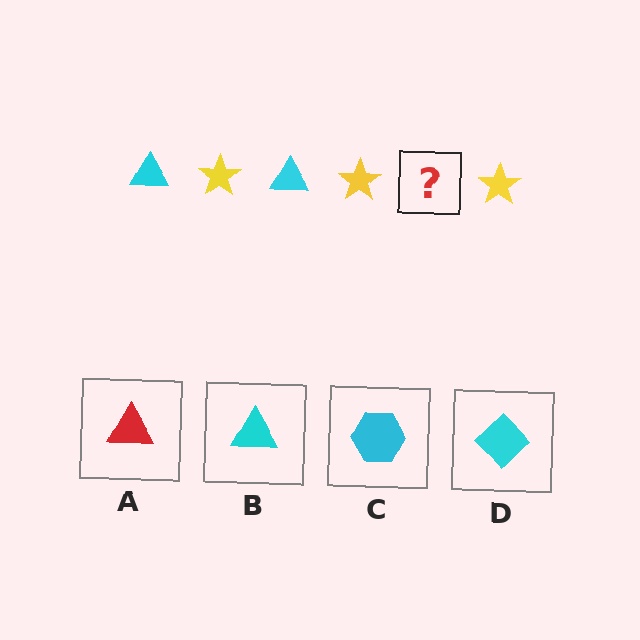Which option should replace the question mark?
Option B.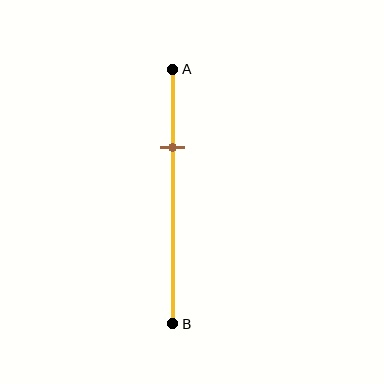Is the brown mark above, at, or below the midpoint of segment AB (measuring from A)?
The brown mark is above the midpoint of segment AB.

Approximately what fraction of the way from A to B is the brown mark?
The brown mark is approximately 30% of the way from A to B.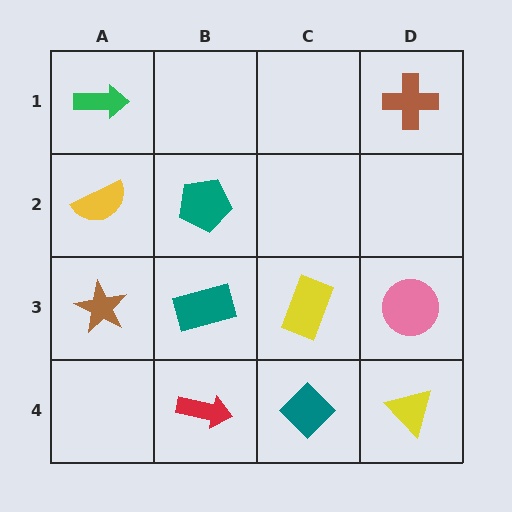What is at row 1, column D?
A brown cross.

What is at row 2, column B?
A teal pentagon.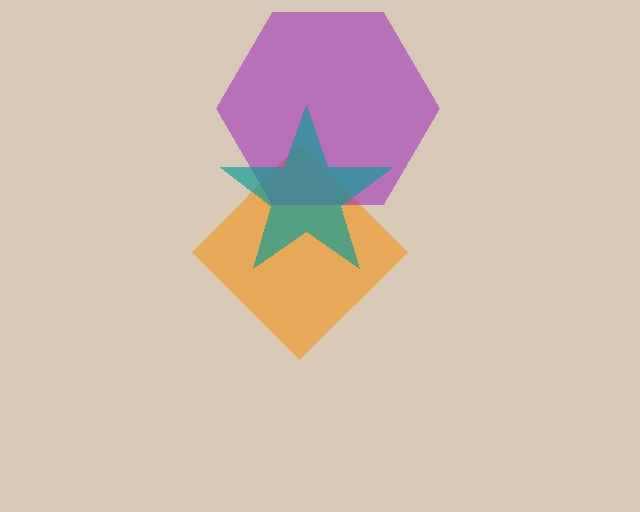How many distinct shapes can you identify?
There are 3 distinct shapes: an orange diamond, a purple hexagon, a teal star.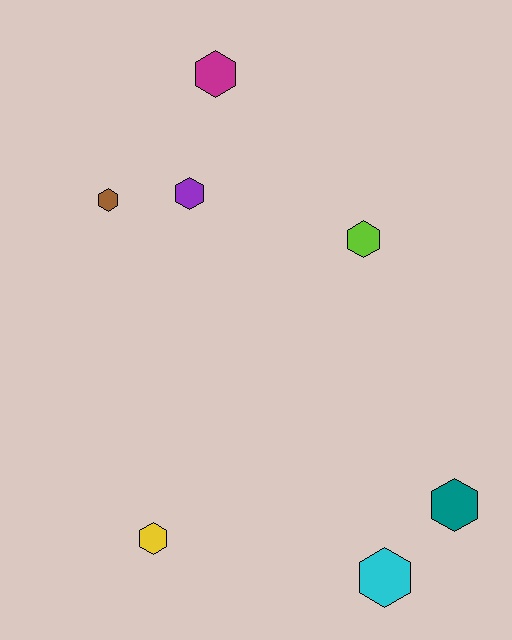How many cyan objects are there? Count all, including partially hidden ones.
There is 1 cyan object.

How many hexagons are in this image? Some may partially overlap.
There are 7 hexagons.